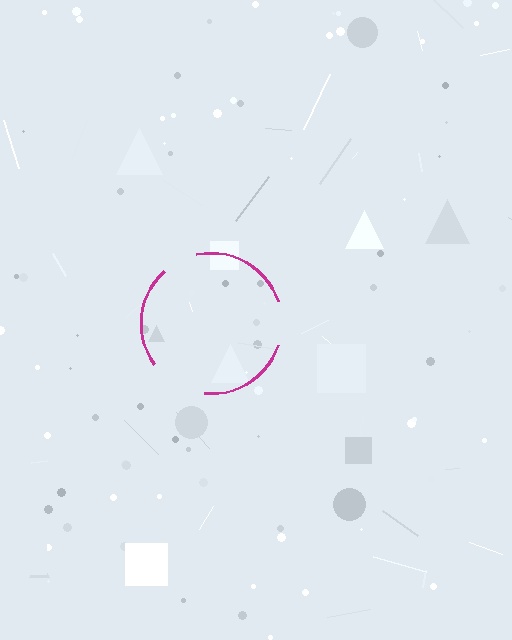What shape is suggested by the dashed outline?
The dashed outline suggests a circle.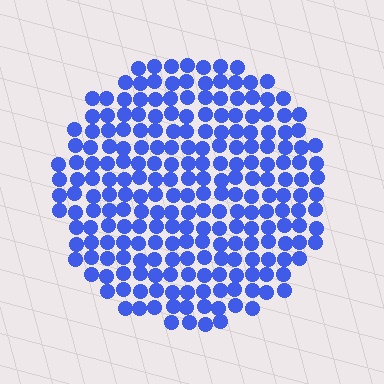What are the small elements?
The small elements are circles.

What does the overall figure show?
The overall figure shows a circle.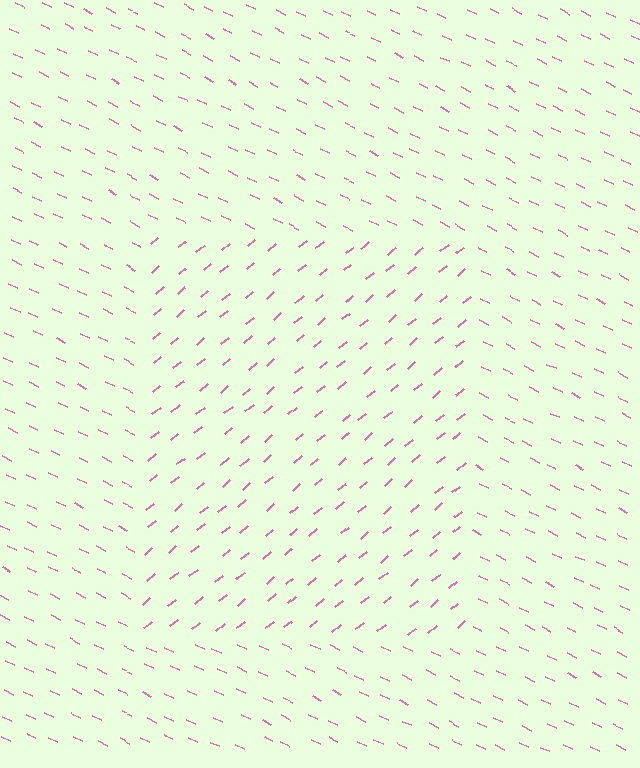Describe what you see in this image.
The image is filled with small pink line segments. A rectangle region in the image has lines oriented differently from the surrounding lines, creating a visible texture boundary.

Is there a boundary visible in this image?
Yes, there is a texture boundary formed by a change in line orientation.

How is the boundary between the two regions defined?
The boundary is defined purely by a change in line orientation (approximately 66 degrees difference). All lines are the same color and thickness.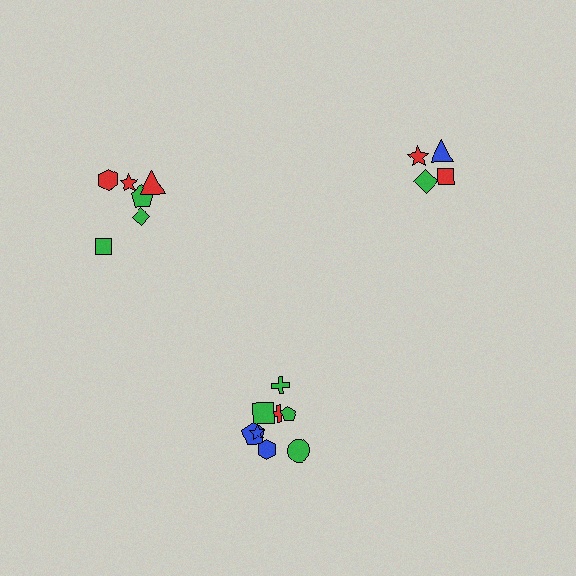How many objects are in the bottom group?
There are 8 objects.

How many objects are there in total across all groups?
There are 18 objects.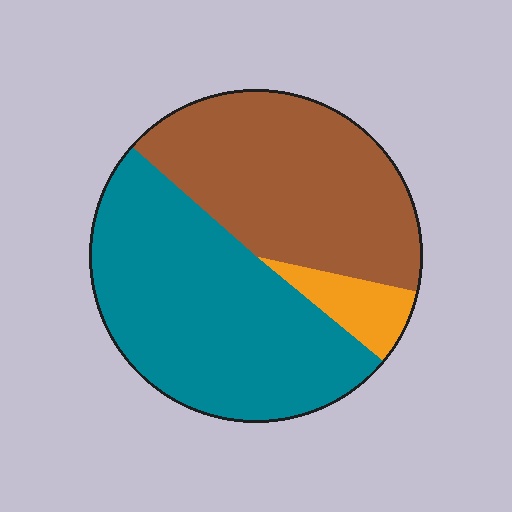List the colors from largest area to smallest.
From largest to smallest: teal, brown, orange.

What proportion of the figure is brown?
Brown takes up about two fifths (2/5) of the figure.